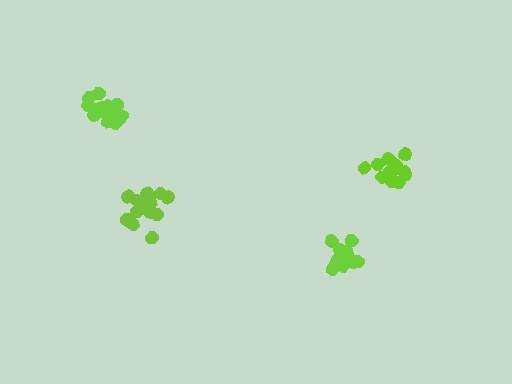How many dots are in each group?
Group 1: 17 dots, Group 2: 15 dots, Group 3: 15 dots, Group 4: 15 dots (62 total).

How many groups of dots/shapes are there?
There are 4 groups.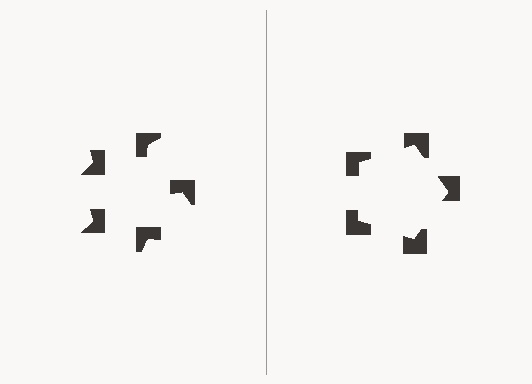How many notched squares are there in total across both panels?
10 — 5 on each side.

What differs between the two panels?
The notched squares are positioned identically on both sides; only the wedge orientations differ. On the right they align to a pentagon; on the left they are misaligned.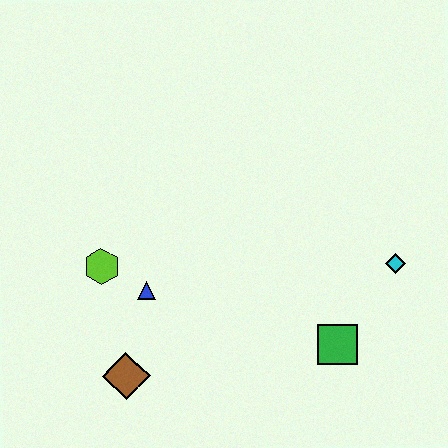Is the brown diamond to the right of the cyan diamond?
No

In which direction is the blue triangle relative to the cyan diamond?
The blue triangle is to the left of the cyan diamond.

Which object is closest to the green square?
The cyan diamond is closest to the green square.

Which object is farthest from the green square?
The lime hexagon is farthest from the green square.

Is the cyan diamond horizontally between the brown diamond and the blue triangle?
No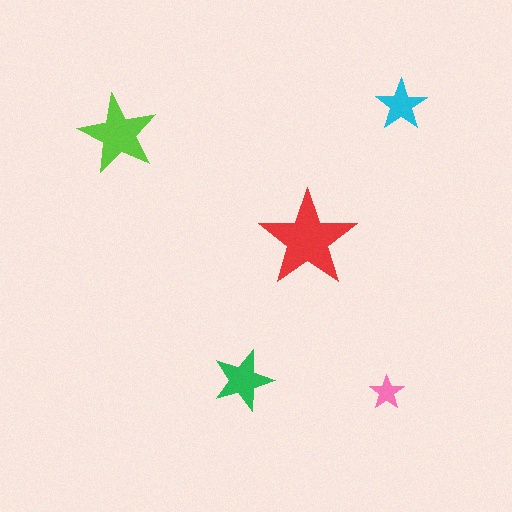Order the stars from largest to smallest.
the red one, the lime one, the green one, the cyan one, the pink one.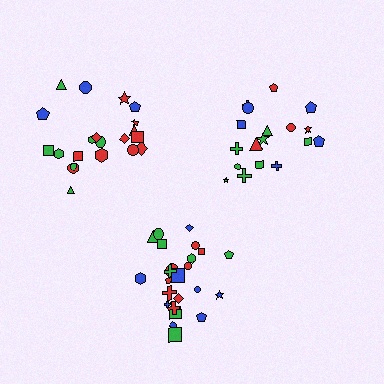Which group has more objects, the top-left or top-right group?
The top-left group.